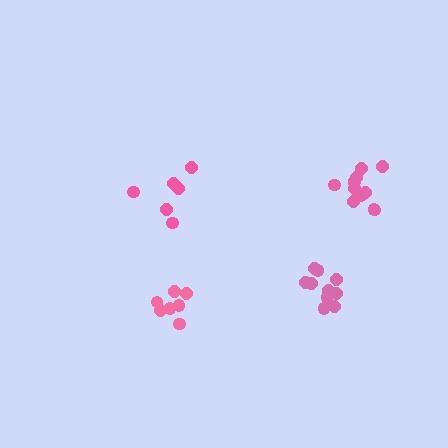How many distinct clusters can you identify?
There are 4 distinct clusters.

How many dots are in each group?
Group 1: 10 dots, Group 2: 7 dots, Group 3: 12 dots, Group 4: 6 dots (35 total).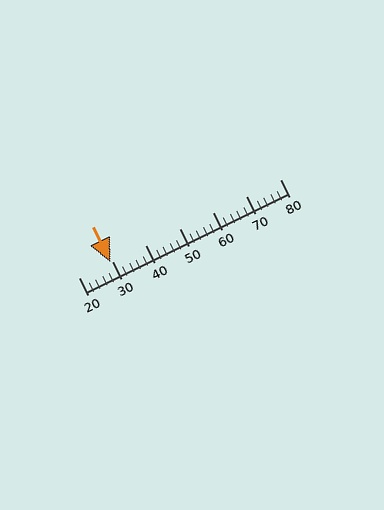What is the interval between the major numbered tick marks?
The major tick marks are spaced 10 units apart.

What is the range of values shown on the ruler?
The ruler shows values from 20 to 80.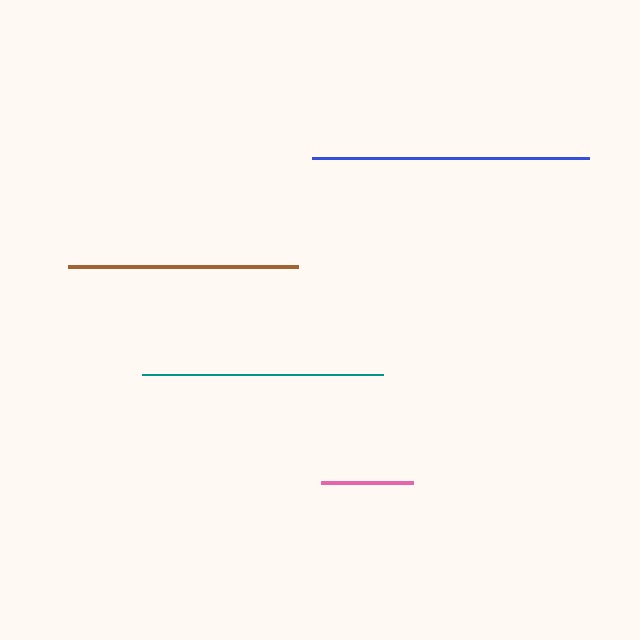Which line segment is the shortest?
The pink line is the shortest at approximately 92 pixels.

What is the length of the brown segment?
The brown segment is approximately 230 pixels long.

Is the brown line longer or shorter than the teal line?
The teal line is longer than the brown line.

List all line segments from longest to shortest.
From longest to shortest: blue, teal, brown, pink.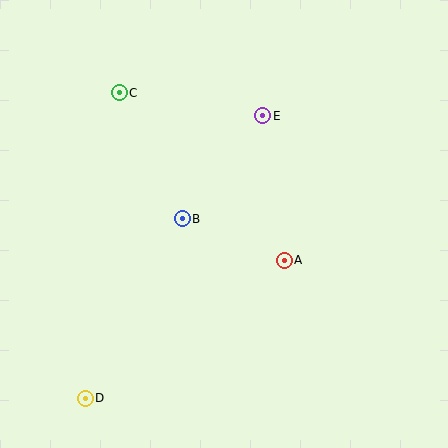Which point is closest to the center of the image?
Point B at (182, 219) is closest to the center.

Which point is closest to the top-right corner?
Point E is closest to the top-right corner.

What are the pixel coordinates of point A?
Point A is at (284, 260).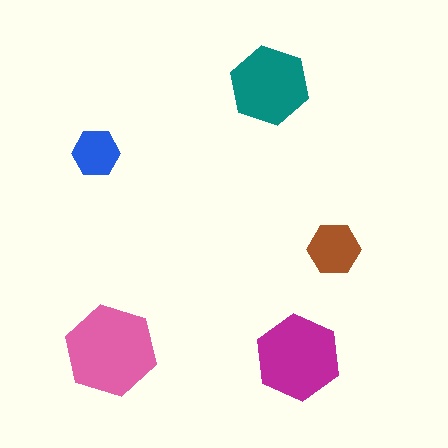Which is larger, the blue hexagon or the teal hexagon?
The teal one.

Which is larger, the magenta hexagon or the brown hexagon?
The magenta one.